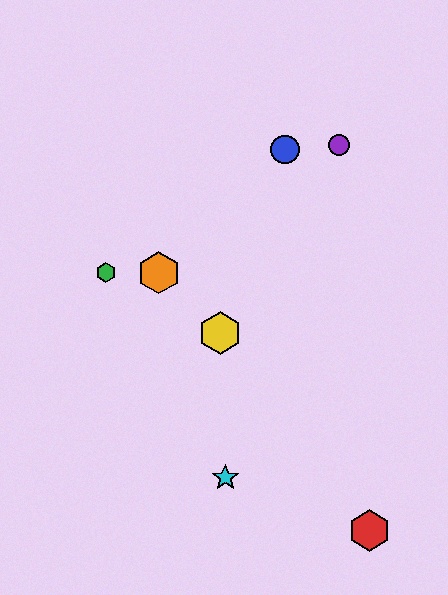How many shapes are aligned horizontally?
2 shapes (the green hexagon, the orange hexagon) are aligned horizontally.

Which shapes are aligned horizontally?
The green hexagon, the orange hexagon are aligned horizontally.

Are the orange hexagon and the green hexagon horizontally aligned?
Yes, both are at y≈273.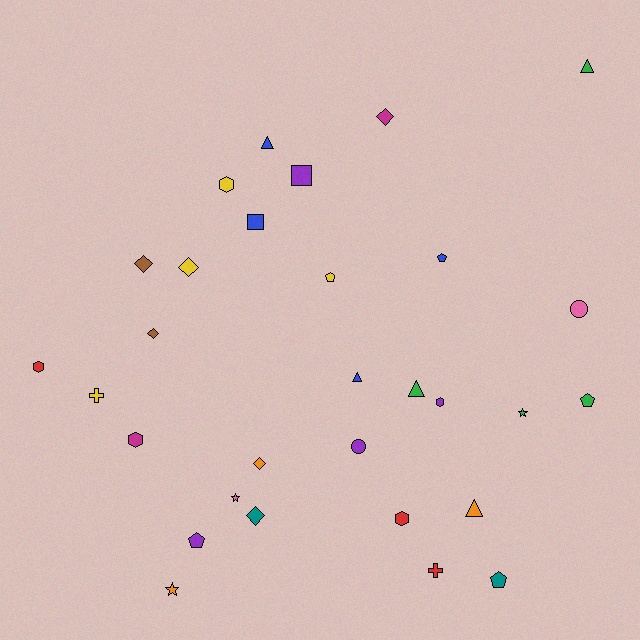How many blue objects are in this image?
There are 4 blue objects.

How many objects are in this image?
There are 30 objects.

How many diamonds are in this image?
There are 6 diamonds.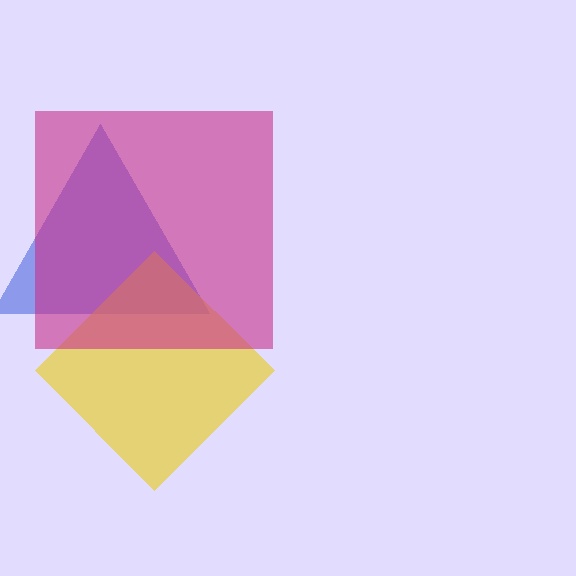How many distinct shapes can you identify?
There are 3 distinct shapes: a blue triangle, a yellow diamond, a magenta square.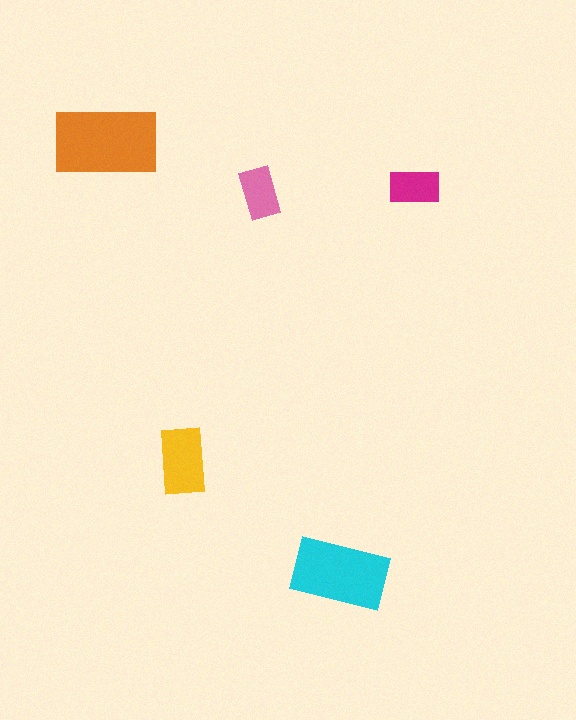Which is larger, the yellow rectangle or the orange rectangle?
The orange one.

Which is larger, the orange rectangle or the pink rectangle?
The orange one.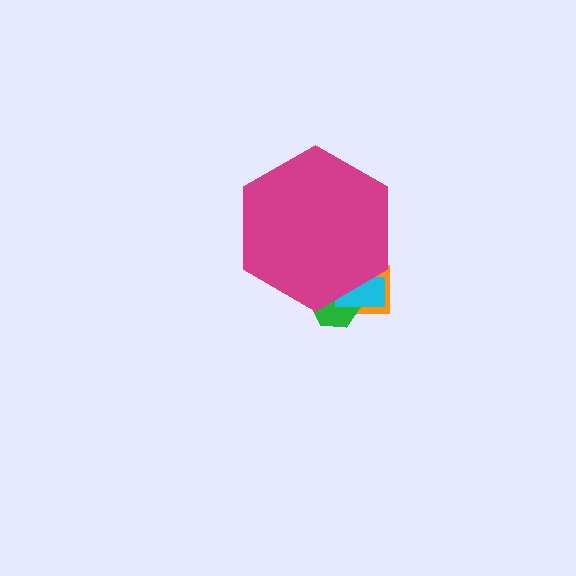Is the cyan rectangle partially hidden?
Yes, the cyan rectangle is partially hidden behind the magenta hexagon.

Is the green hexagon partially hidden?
Yes, the green hexagon is partially hidden behind the magenta hexagon.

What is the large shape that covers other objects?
A magenta hexagon.